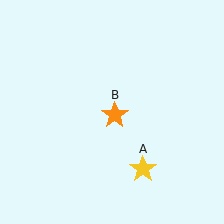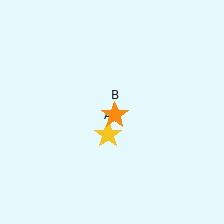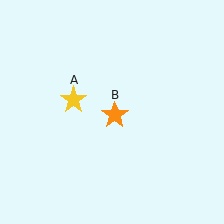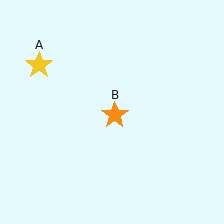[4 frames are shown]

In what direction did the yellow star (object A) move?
The yellow star (object A) moved up and to the left.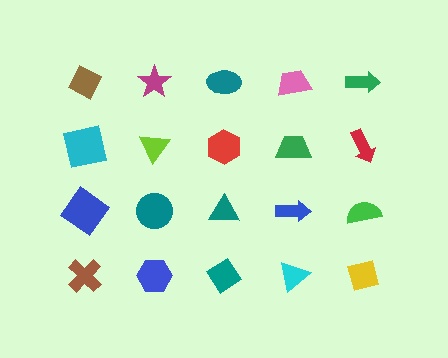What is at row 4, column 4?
A cyan triangle.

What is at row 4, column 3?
A teal diamond.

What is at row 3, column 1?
A blue diamond.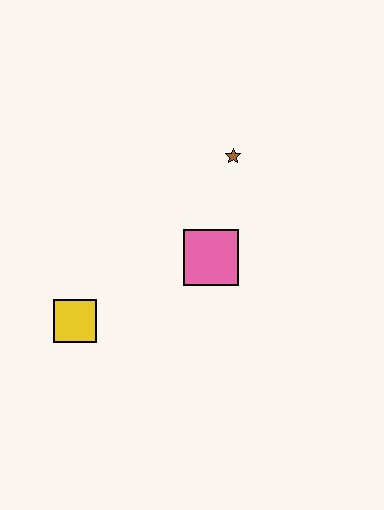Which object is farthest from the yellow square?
The brown star is farthest from the yellow square.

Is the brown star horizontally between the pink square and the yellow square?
No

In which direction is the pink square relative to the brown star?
The pink square is below the brown star.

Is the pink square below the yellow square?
No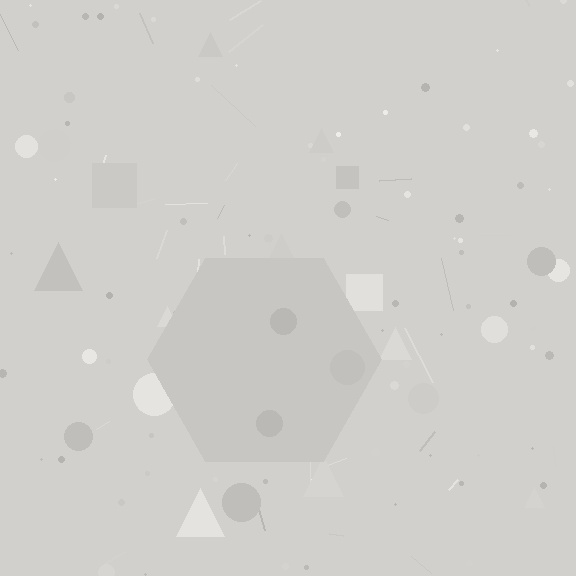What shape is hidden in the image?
A hexagon is hidden in the image.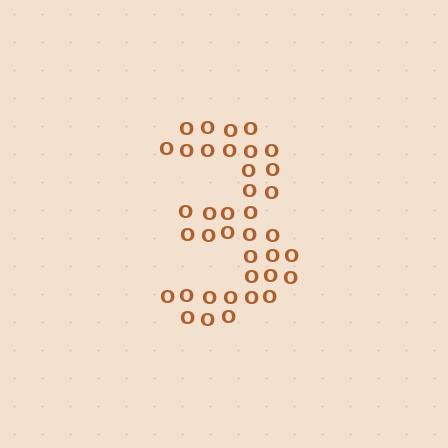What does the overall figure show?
The overall figure shows the digit 3.